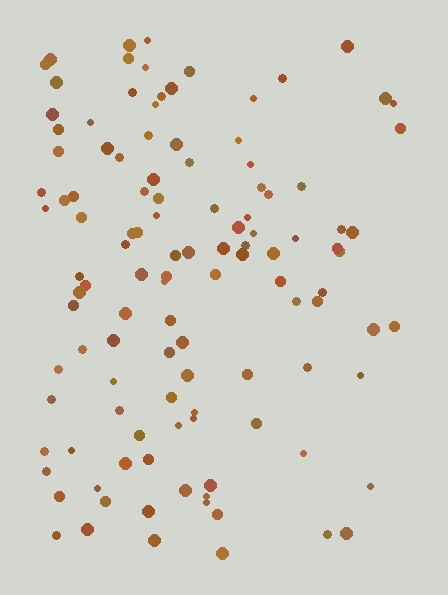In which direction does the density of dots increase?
From right to left, with the left side densest.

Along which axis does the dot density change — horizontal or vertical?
Horizontal.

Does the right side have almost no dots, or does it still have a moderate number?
Still a moderate number, just noticeably fewer than the left.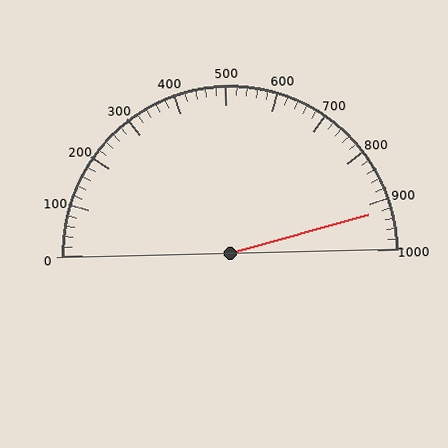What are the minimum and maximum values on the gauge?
The gauge ranges from 0 to 1000.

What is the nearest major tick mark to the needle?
The nearest major tick mark is 900.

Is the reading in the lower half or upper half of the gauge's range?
The reading is in the upper half of the range (0 to 1000).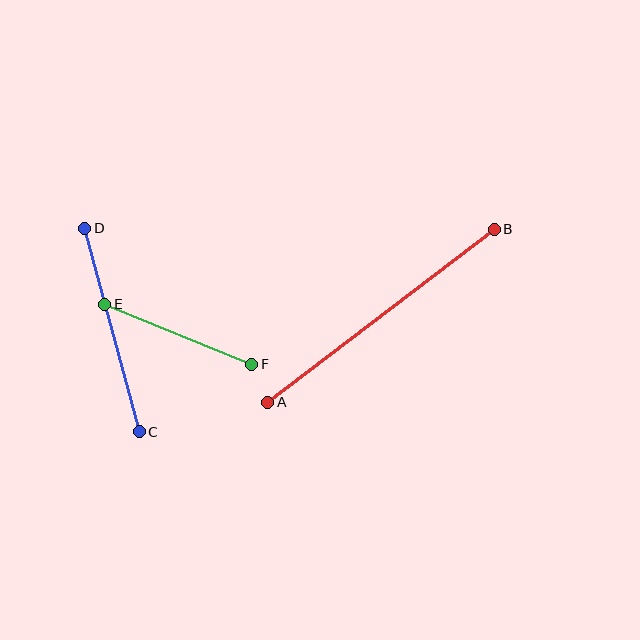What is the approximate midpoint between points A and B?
The midpoint is at approximately (381, 316) pixels.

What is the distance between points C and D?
The distance is approximately 210 pixels.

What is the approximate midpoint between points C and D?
The midpoint is at approximately (112, 330) pixels.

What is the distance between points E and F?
The distance is approximately 158 pixels.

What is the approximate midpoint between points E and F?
The midpoint is at approximately (178, 334) pixels.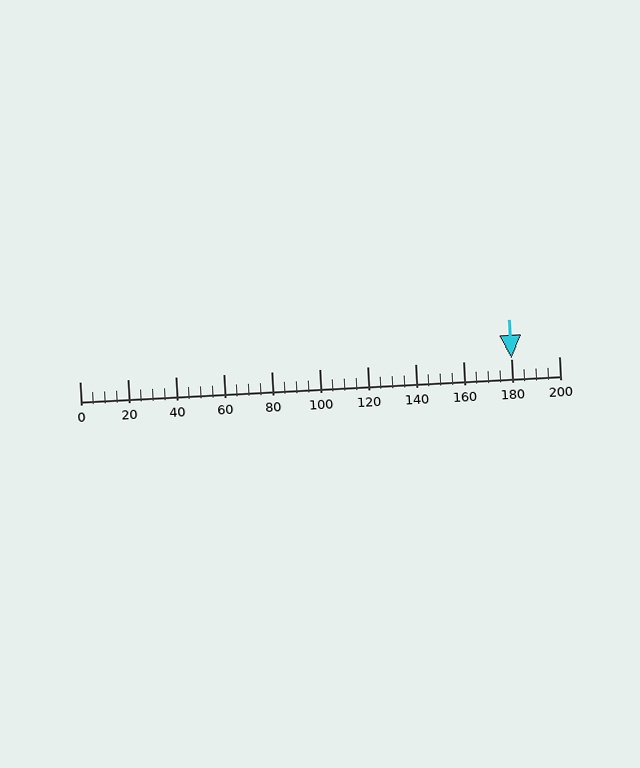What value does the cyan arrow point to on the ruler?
The cyan arrow points to approximately 180.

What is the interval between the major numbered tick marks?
The major tick marks are spaced 20 units apart.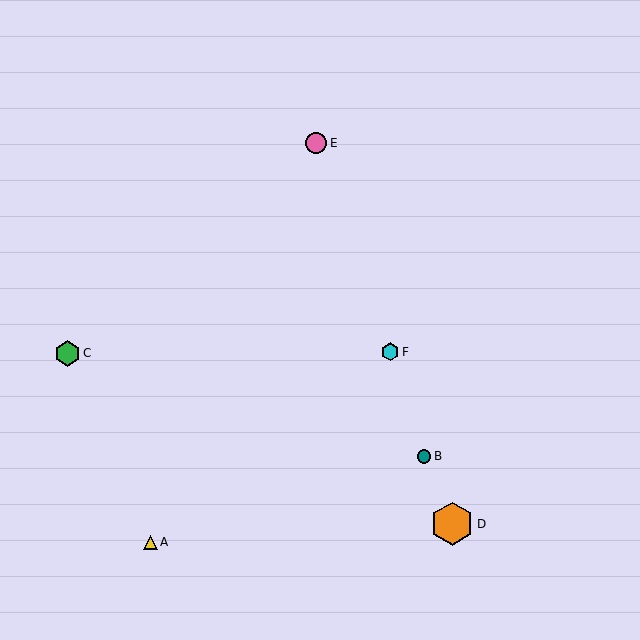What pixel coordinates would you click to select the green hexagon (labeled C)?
Click at (67, 353) to select the green hexagon C.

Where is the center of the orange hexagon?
The center of the orange hexagon is at (452, 524).